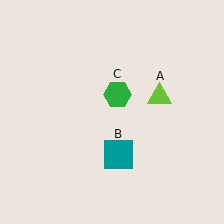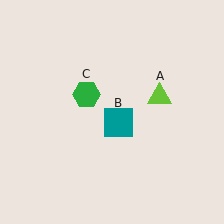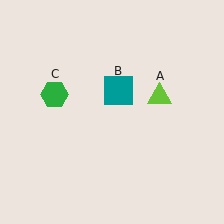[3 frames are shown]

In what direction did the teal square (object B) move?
The teal square (object B) moved up.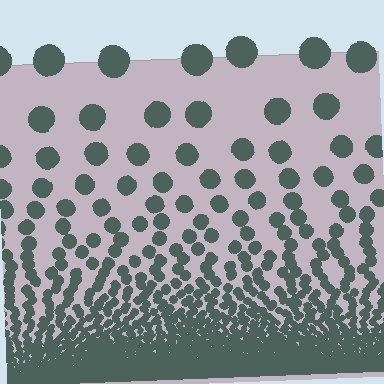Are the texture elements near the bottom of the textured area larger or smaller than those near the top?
Smaller. The gradient is inverted — elements near the bottom are smaller and denser.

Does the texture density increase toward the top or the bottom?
Density increases toward the bottom.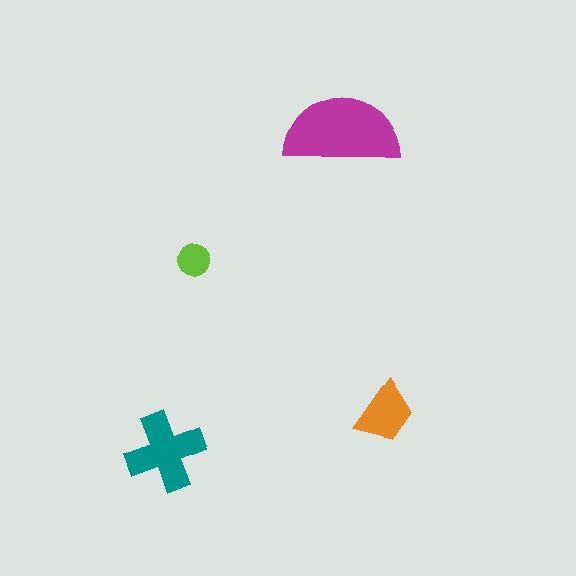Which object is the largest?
The magenta semicircle.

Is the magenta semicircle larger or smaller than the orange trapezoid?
Larger.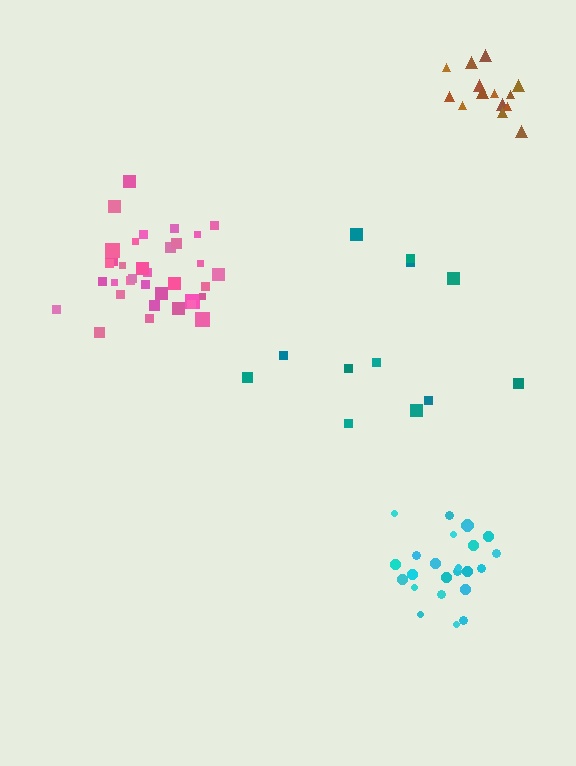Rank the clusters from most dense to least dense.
cyan, pink, brown, teal.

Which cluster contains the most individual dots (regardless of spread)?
Pink (35).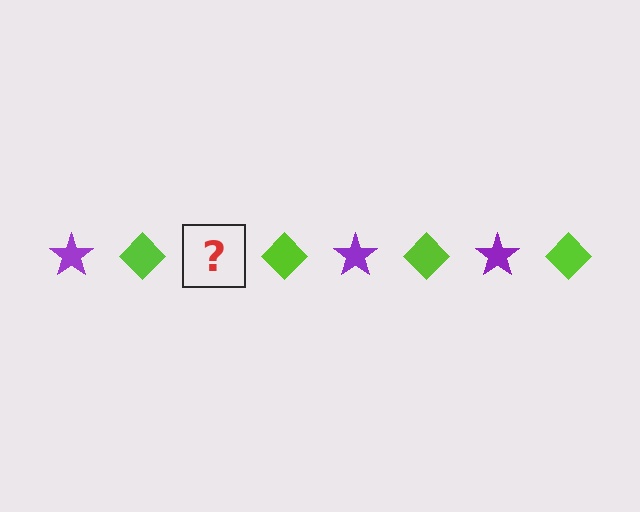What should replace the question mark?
The question mark should be replaced with a purple star.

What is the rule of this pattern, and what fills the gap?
The rule is that the pattern alternates between purple star and lime diamond. The gap should be filled with a purple star.